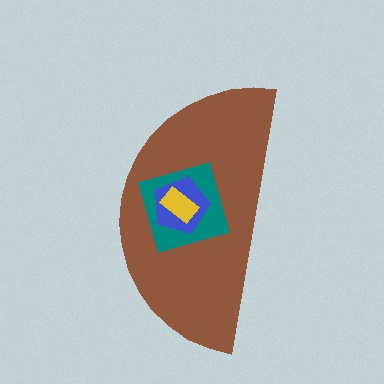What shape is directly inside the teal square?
The blue pentagon.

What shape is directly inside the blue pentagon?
The yellow rectangle.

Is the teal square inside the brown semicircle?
Yes.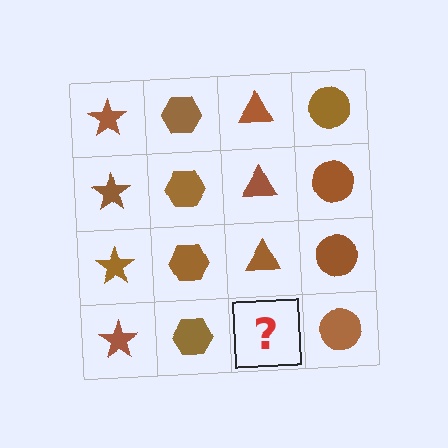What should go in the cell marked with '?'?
The missing cell should contain a brown triangle.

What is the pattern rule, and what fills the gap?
The rule is that each column has a consistent shape. The gap should be filled with a brown triangle.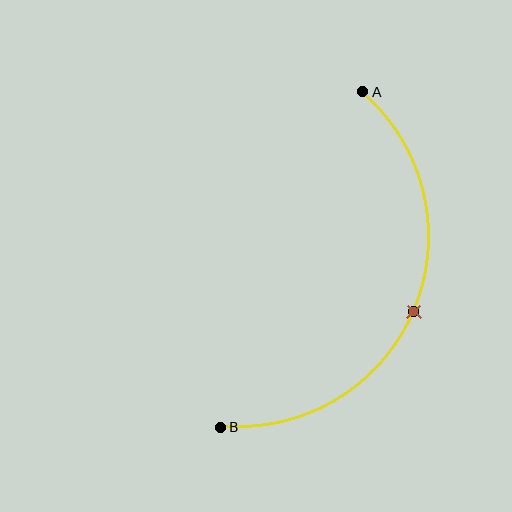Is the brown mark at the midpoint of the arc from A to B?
Yes. The brown mark lies on the arc at equal arc-length from both A and B — it is the arc midpoint.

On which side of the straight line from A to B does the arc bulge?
The arc bulges to the right of the straight line connecting A and B.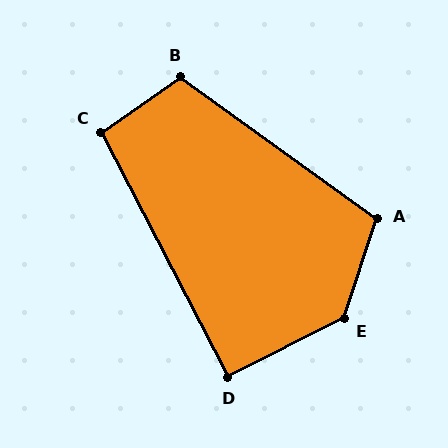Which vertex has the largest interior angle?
E, at approximately 135 degrees.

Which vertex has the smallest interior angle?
D, at approximately 91 degrees.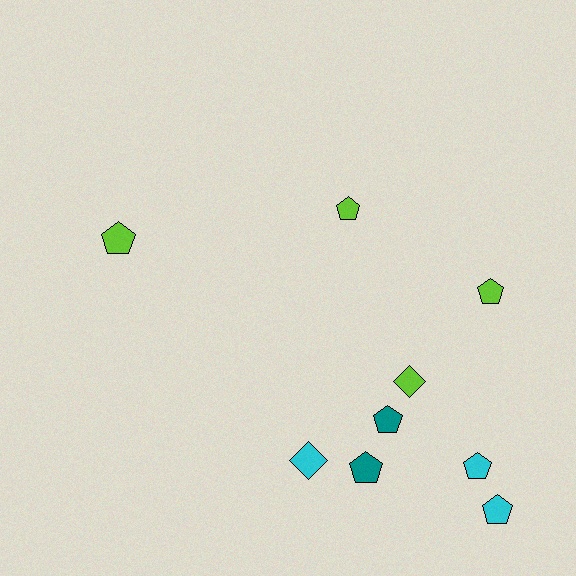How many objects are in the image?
There are 9 objects.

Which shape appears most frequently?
Pentagon, with 7 objects.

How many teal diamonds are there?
There are no teal diamonds.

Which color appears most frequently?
Lime, with 4 objects.